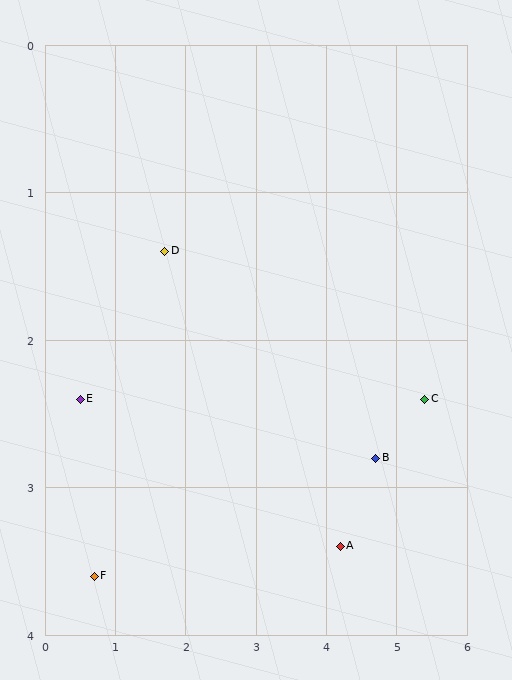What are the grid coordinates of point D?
Point D is at approximately (1.7, 1.4).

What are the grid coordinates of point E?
Point E is at approximately (0.5, 2.4).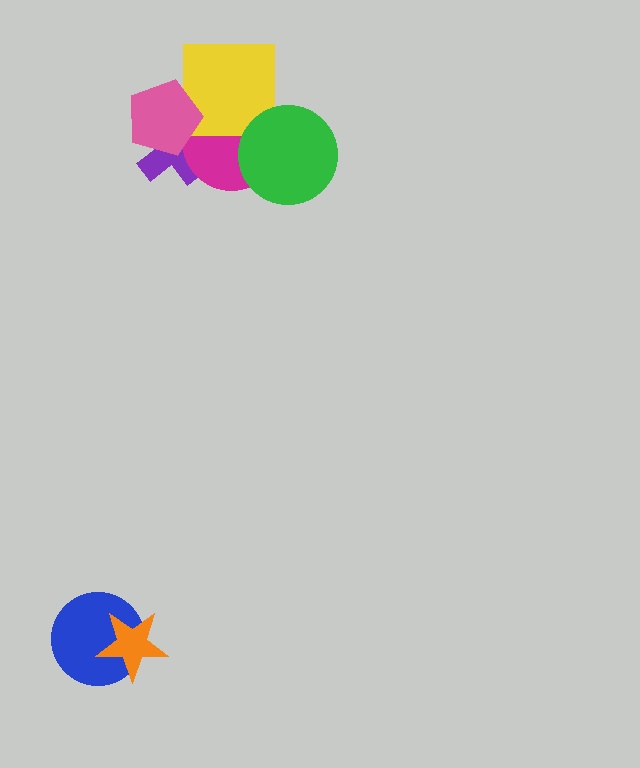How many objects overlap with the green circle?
1 object overlaps with the green circle.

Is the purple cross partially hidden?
Yes, it is partially covered by another shape.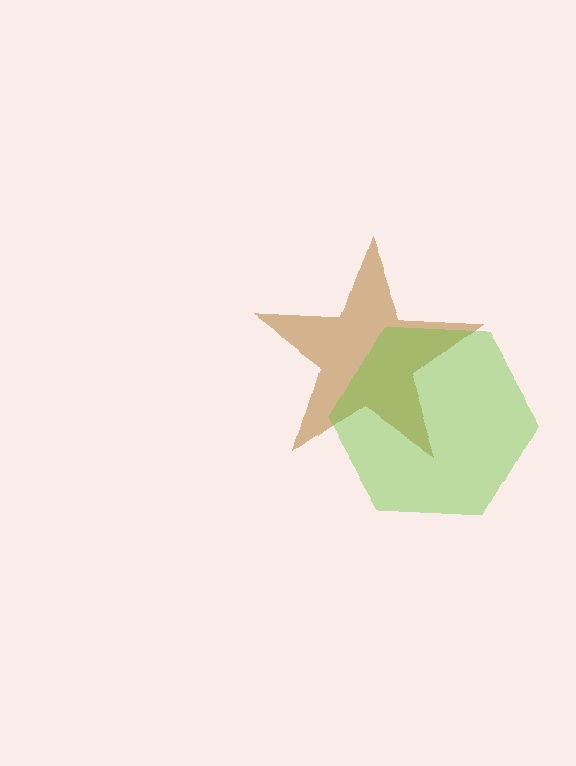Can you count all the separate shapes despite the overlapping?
Yes, there are 2 separate shapes.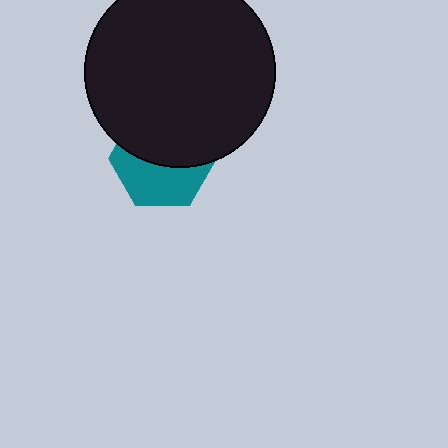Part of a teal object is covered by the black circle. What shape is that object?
It is a hexagon.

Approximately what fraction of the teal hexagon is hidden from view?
Roughly 54% of the teal hexagon is hidden behind the black circle.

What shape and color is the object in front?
The object in front is a black circle.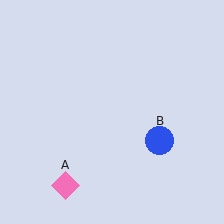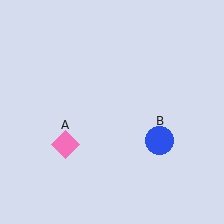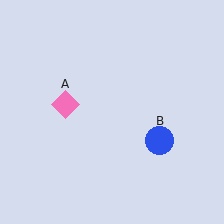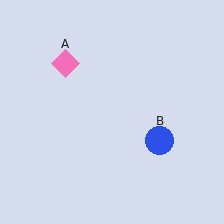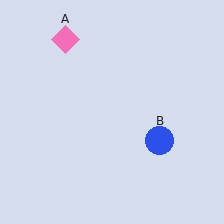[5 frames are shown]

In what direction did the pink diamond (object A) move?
The pink diamond (object A) moved up.